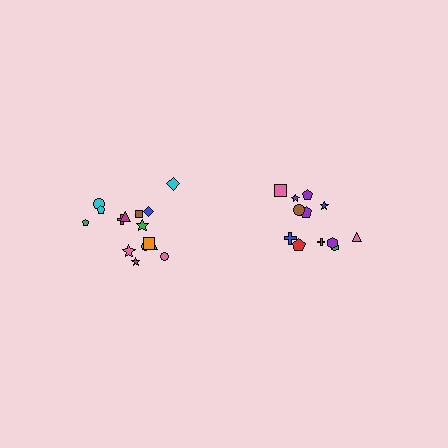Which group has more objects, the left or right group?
The left group.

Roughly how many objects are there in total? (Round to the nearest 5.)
Roughly 25 objects in total.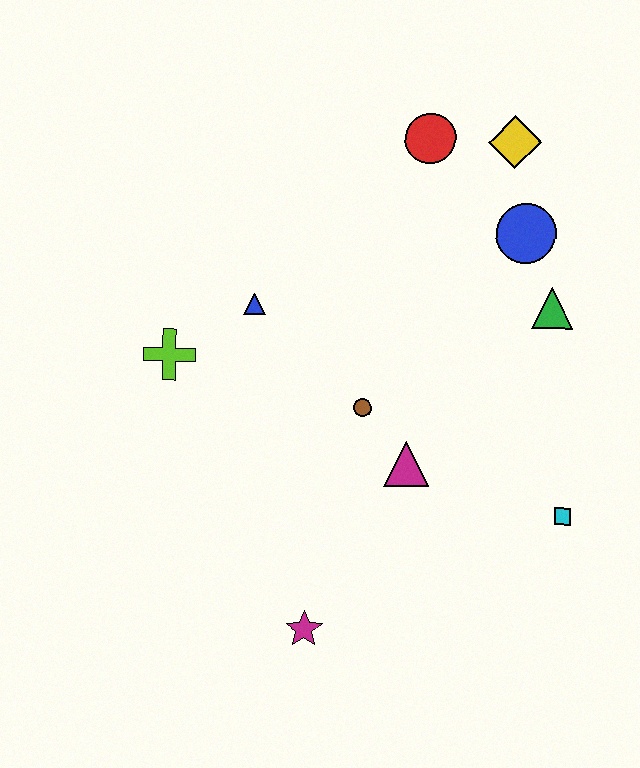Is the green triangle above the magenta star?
Yes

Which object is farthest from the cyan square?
The lime cross is farthest from the cyan square.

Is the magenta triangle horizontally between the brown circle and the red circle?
Yes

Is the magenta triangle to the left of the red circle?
Yes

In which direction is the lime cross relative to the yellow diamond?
The lime cross is to the left of the yellow diamond.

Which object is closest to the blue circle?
The green triangle is closest to the blue circle.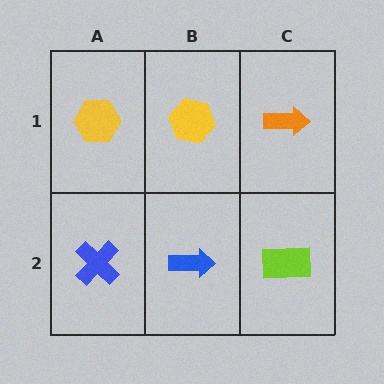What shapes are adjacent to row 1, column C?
A lime rectangle (row 2, column C), a yellow hexagon (row 1, column B).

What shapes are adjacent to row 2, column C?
An orange arrow (row 1, column C), a blue arrow (row 2, column B).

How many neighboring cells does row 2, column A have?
2.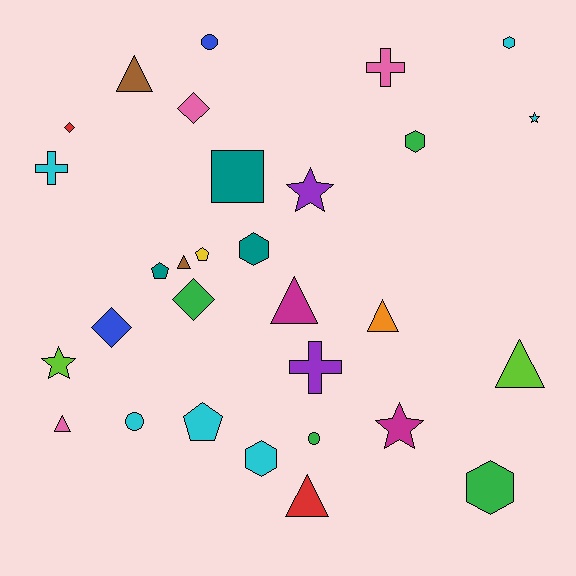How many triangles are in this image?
There are 7 triangles.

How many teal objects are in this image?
There are 3 teal objects.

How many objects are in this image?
There are 30 objects.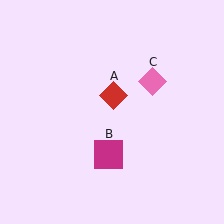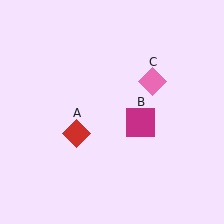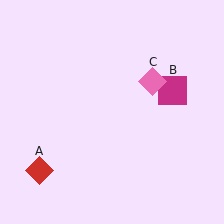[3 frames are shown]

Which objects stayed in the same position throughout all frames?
Pink diamond (object C) remained stationary.